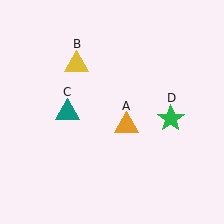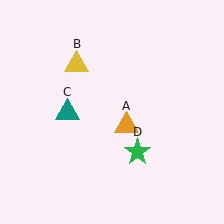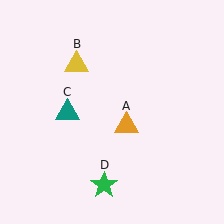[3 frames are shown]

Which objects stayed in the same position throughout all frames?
Orange triangle (object A) and yellow triangle (object B) and teal triangle (object C) remained stationary.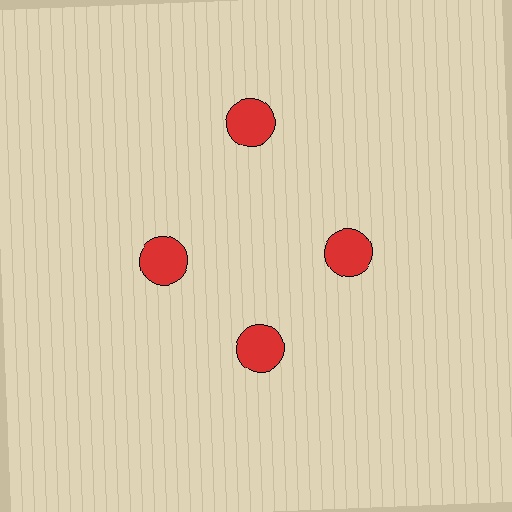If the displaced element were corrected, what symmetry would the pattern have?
It would have 4-fold rotational symmetry — the pattern would map onto itself every 90 degrees.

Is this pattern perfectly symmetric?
No. The 4 red circles are arranged in a ring, but one element near the 12 o'clock position is pushed outward from the center, breaking the 4-fold rotational symmetry.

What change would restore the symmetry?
The symmetry would be restored by moving it inward, back onto the ring so that all 4 circles sit at equal angles and equal distance from the center.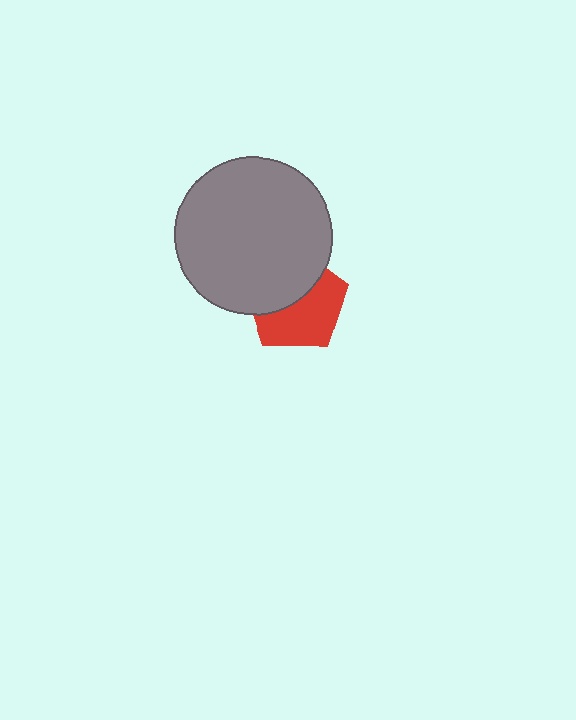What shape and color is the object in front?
The object in front is a gray circle.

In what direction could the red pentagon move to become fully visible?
The red pentagon could move down. That would shift it out from behind the gray circle entirely.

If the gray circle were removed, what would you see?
You would see the complete red pentagon.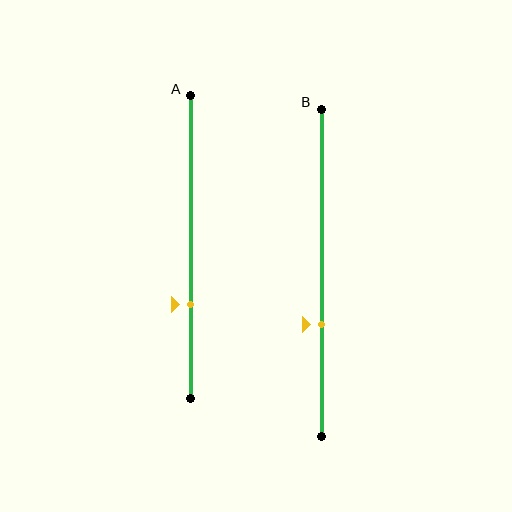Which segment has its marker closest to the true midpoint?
Segment B has its marker closest to the true midpoint.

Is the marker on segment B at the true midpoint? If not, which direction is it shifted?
No, the marker on segment B is shifted downward by about 16% of the segment length.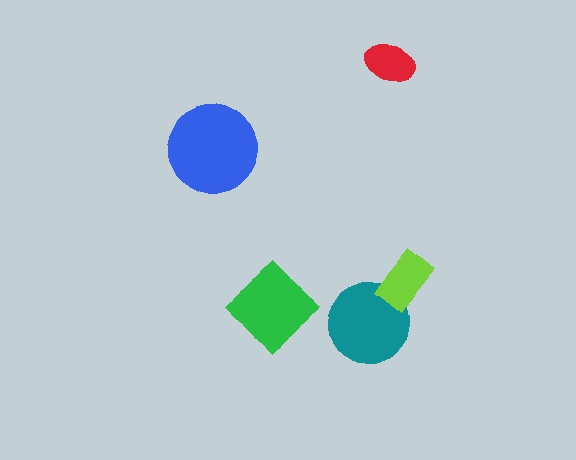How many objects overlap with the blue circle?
0 objects overlap with the blue circle.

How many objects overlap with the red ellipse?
0 objects overlap with the red ellipse.